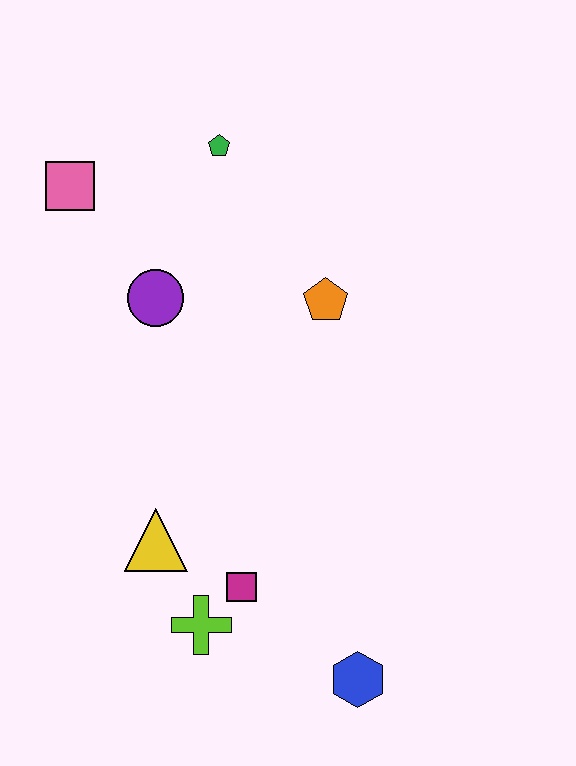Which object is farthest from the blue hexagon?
The pink square is farthest from the blue hexagon.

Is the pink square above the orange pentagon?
Yes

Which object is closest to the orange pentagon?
The purple circle is closest to the orange pentagon.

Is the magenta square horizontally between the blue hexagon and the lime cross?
Yes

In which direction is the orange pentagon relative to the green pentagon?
The orange pentagon is below the green pentagon.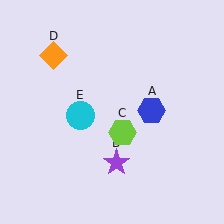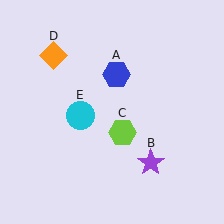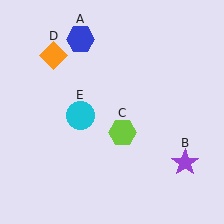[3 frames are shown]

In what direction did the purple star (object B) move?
The purple star (object B) moved right.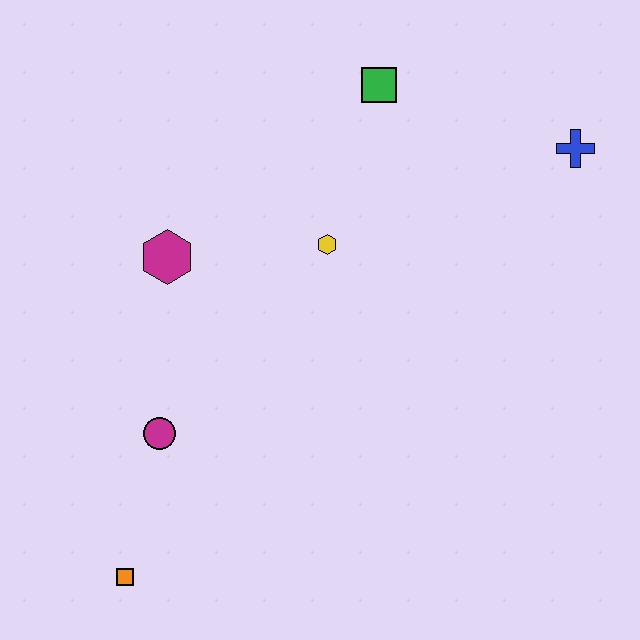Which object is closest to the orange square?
The magenta circle is closest to the orange square.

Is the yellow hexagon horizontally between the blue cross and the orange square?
Yes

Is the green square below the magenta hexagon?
No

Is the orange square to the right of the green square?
No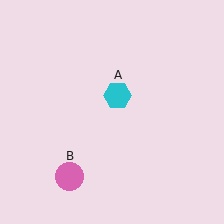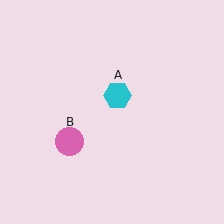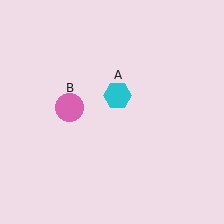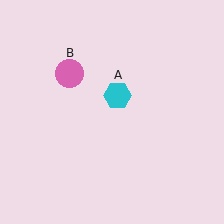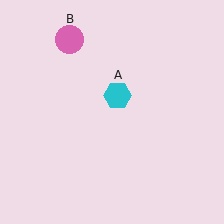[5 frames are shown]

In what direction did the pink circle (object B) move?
The pink circle (object B) moved up.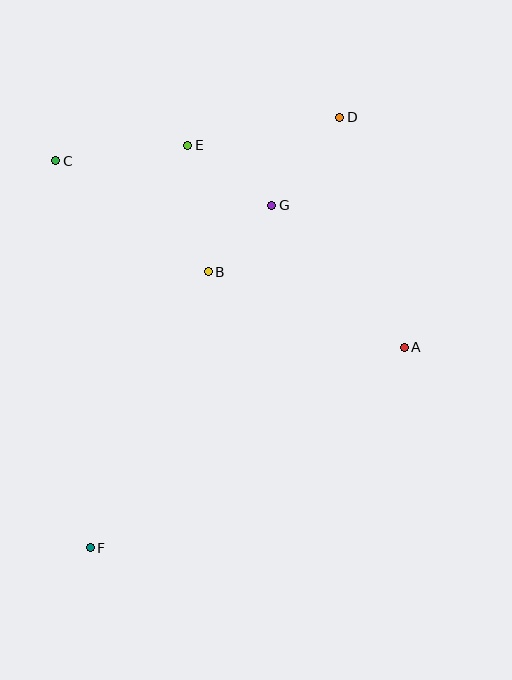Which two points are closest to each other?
Points B and G are closest to each other.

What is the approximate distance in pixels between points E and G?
The distance between E and G is approximately 103 pixels.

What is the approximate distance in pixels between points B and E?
The distance between B and E is approximately 128 pixels.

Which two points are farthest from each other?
Points D and F are farthest from each other.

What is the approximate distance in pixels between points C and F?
The distance between C and F is approximately 389 pixels.